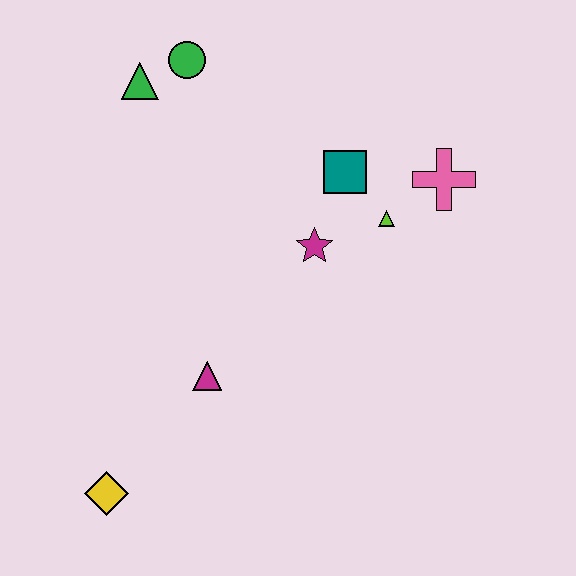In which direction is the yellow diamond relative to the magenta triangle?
The yellow diamond is below the magenta triangle.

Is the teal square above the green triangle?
No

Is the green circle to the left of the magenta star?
Yes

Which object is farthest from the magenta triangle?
The green circle is farthest from the magenta triangle.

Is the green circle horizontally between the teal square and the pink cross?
No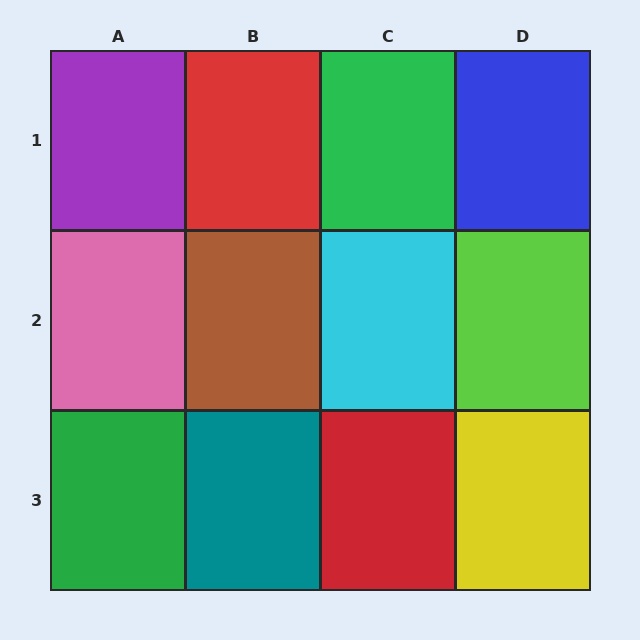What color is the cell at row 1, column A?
Purple.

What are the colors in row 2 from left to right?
Pink, brown, cyan, lime.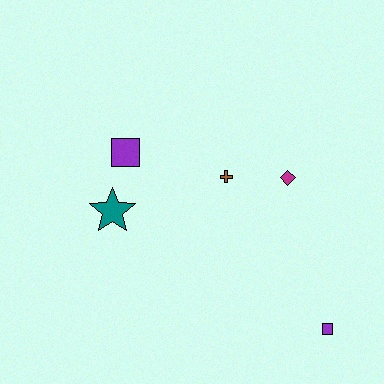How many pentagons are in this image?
There are no pentagons.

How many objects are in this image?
There are 5 objects.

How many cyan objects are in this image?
There are no cyan objects.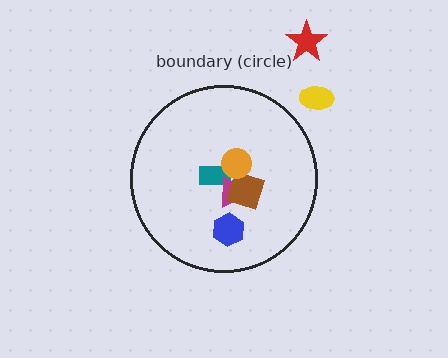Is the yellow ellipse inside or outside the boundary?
Outside.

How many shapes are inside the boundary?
5 inside, 2 outside.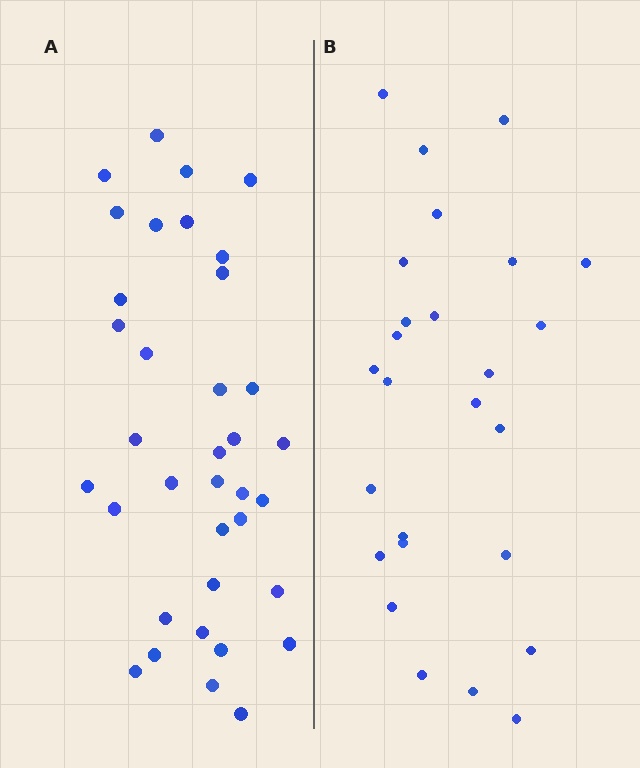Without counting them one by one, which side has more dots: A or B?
Region A (the left region) has more dots.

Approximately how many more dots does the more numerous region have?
Region A has roughly 10 or so more dots than region B.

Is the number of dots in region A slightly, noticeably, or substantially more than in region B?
Region A has noticeably more, but not dramatically so. The ratio is roughly 1.4 to 1.